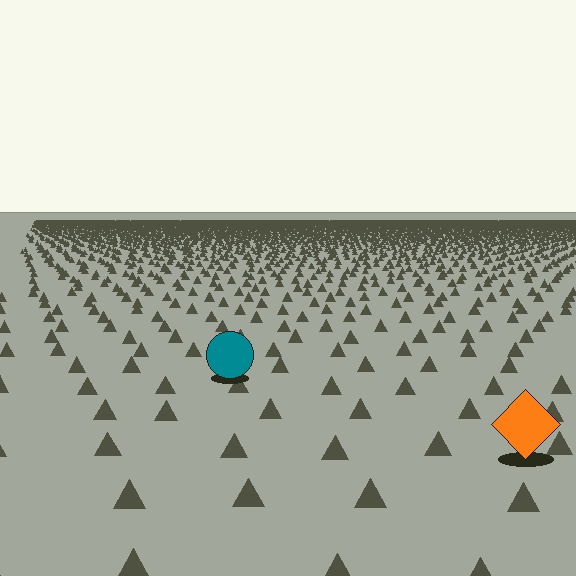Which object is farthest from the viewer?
The teal circle is farthest from the viewer. It appears smaller and the ground texture around it is denser.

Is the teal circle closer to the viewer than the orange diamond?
No. The orange diamond is closer — you can tell from the texture gradient: the ground texture is coarser near it.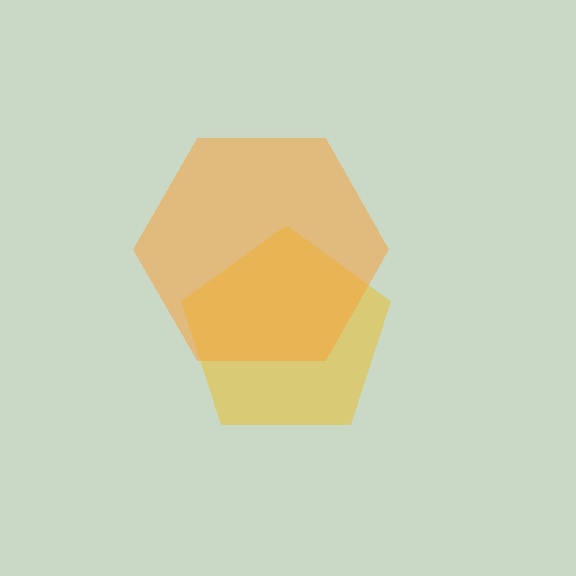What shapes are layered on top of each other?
The layered shapes are: a yellow pentagon, an orange hexagon.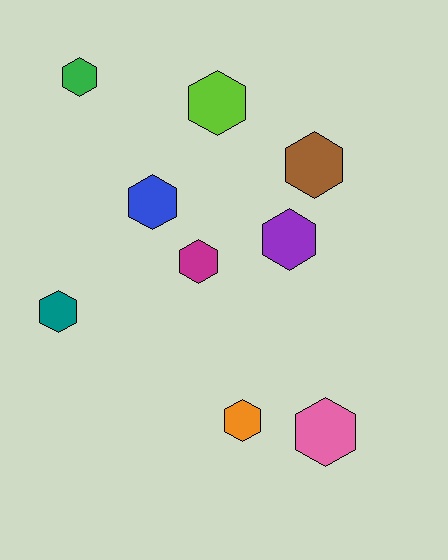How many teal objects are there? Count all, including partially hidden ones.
There is 1 teal object.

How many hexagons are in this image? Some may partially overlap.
There are 9 hexagons.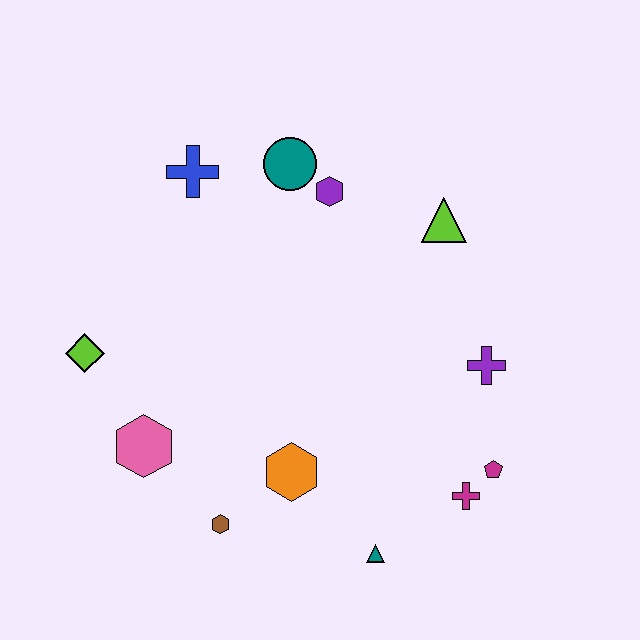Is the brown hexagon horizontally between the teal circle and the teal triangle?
No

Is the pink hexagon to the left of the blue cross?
Yes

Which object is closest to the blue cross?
The teal circle is closest to the blue cross.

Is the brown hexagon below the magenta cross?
Yes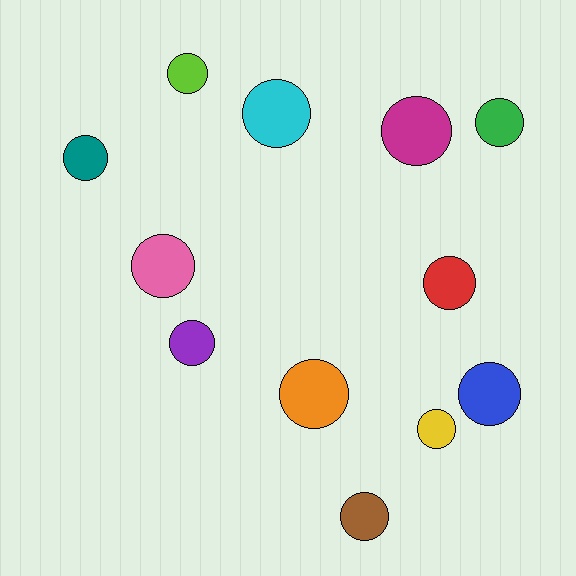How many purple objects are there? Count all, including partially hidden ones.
There is 1 purple object.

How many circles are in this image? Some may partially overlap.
There are 12 circles.